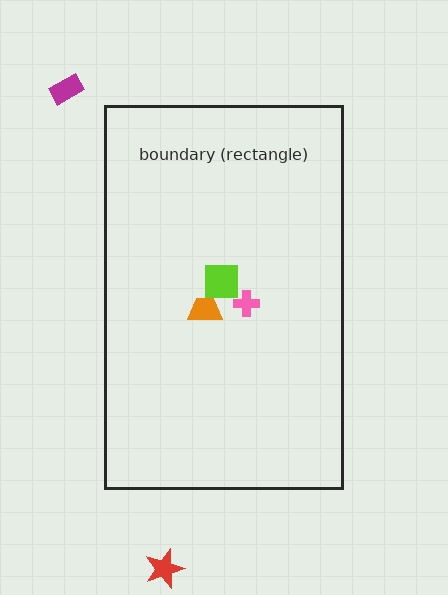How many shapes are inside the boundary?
3 inside, 2 outside.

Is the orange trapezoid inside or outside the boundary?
Inside.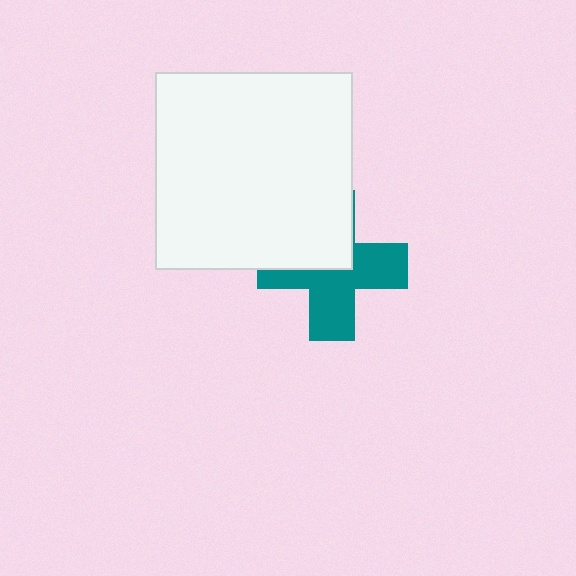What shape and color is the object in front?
The object in front is a white square.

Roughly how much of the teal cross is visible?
About half of it is visible (roughly 59%).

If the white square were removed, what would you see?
You would see the complete teal cross.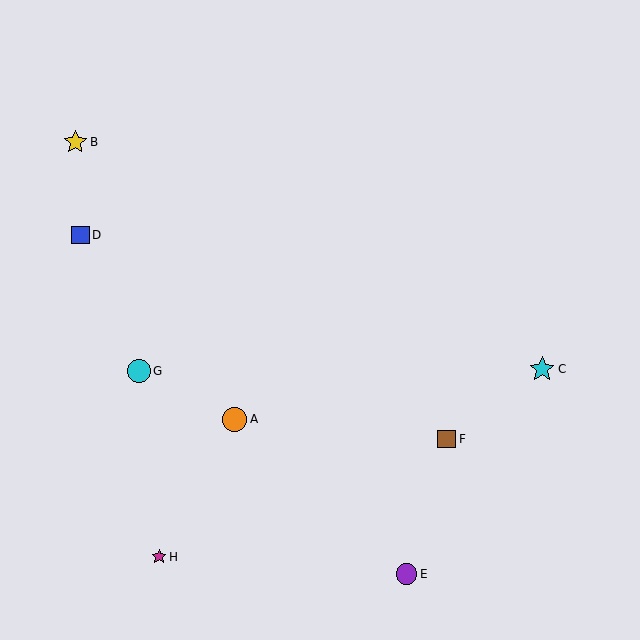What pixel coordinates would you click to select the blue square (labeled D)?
Click at (81, 235) to select the blue square D.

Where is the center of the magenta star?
The center of the magenta star is at (159, 557).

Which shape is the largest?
The cyan star (labeled C) is the largest.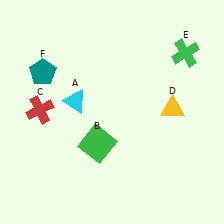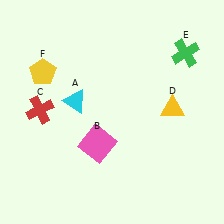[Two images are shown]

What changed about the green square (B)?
In Image 1, B is green. In Image 2, it changed to pink.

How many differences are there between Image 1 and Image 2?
There are 2 differences between the two images.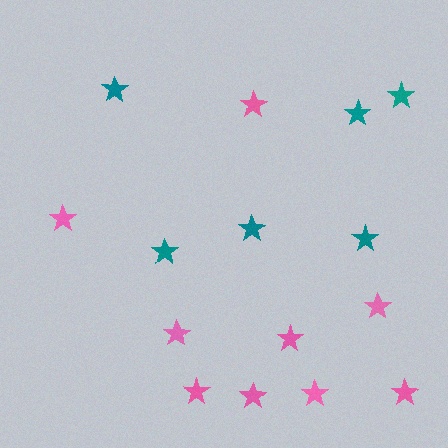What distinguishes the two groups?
There are 2 groups: one group of pink stars (9) and one group of teal stars (6).